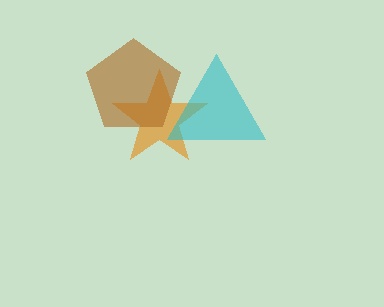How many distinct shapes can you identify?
There are 3 distinct shapes: an orange star, a cyan triangle, a brown pentagon.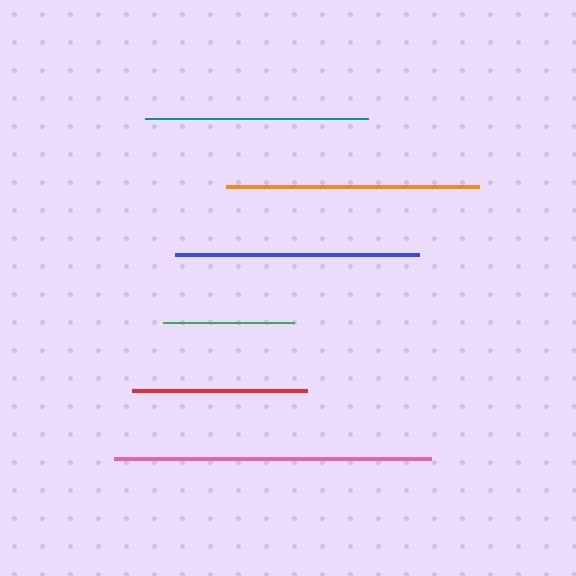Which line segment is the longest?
The pink line is the longest at approximately 317 pixels.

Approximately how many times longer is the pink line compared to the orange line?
The pink line is approximately 1.3 times the length of the orange line.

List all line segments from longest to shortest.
From longest to shortest: pink, orange, blue, teal, red, green.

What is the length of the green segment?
The green segment is approximately 131 pixels long.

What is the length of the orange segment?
The orange segment is approximately 252 pixels long.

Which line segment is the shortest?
The green line is the shortest at approximately 131 pixels.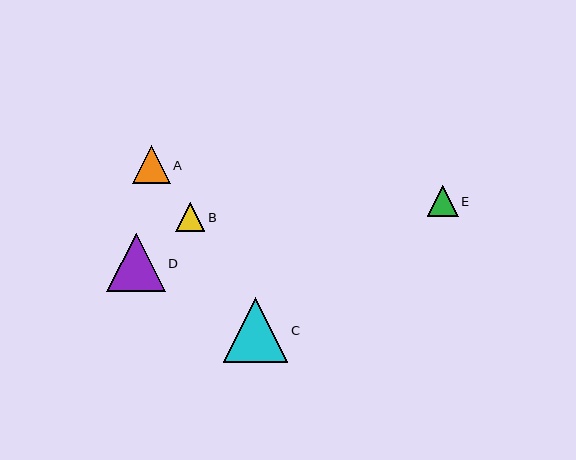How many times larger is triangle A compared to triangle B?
Triangle A is approximately 1.3 times the size of triangle B.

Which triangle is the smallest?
Triangle B is the smallest with a size of approximately 29 pixels.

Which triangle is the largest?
Triangle C is the largest with a size of approximately 65 pixels.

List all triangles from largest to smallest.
From largest to smallest: C, D, A, E, B.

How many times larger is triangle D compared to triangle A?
Triangle D is approximately 1.5 times the size of triangle A.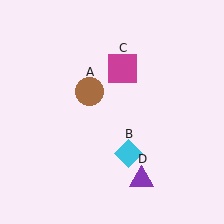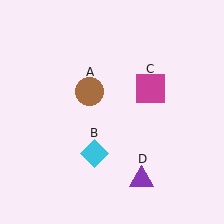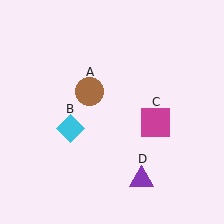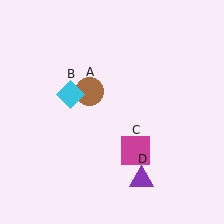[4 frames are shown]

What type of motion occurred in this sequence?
The cyan diamond (object B), magenta square (object C) rotated clockwise around the center of the scene.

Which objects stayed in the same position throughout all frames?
Brown circle (object A) and purple triangle (object D) remained stationary.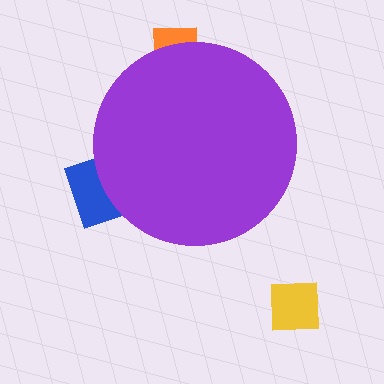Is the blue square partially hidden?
Yes, the blue square is partially hidden behind the purple circle.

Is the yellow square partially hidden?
No, the yellow square is fully visible.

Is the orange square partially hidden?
Yes, the orange square is partially hidden behind the purple circle.